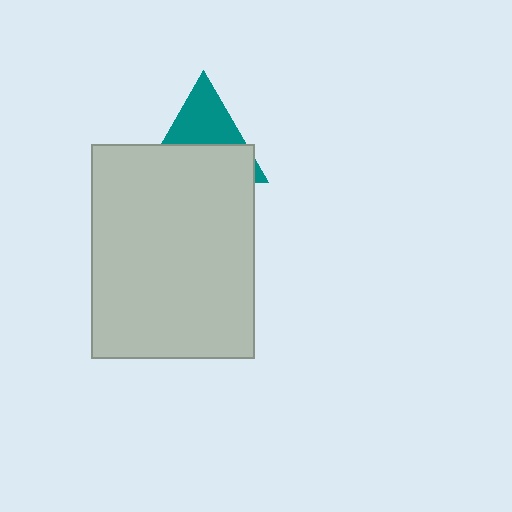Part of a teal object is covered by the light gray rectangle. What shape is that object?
It is a triangle.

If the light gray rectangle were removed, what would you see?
You would see the complete teal triangle.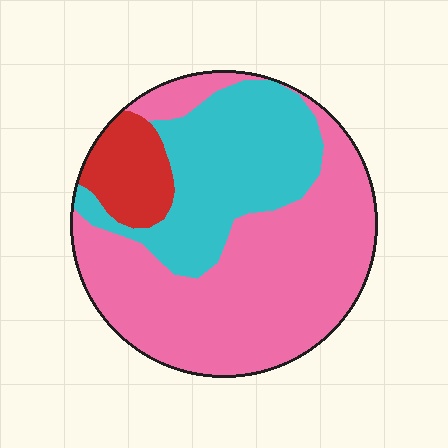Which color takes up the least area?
Red, at roughly 10%.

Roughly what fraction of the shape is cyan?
Cyan takes up between a sixth and a third of the shape.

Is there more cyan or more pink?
Pink.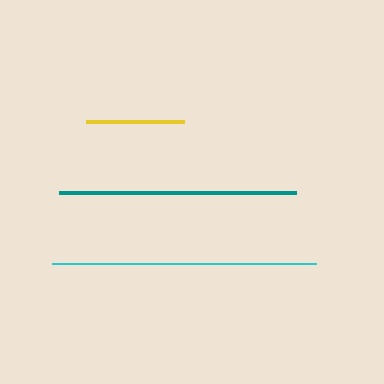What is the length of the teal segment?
The teal segment is approximately 237 pixels long.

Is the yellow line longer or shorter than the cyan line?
The cyan line is longer than the yellow line.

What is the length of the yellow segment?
The yellow segment is approximately 98 pixels long.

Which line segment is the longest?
The cyan line is the longest at approximately 264 pixels.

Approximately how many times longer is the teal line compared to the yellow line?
The teal line is approximately 2.4 times the length of the yellow line.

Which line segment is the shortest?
The yellow line is the shortest at approximately 98 pixels.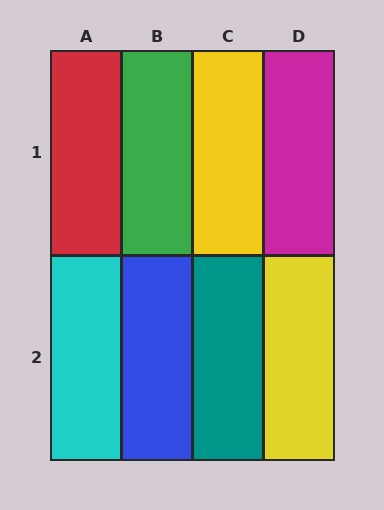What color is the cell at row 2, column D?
Yellow.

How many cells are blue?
1 cell is blue.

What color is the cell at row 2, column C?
Teal.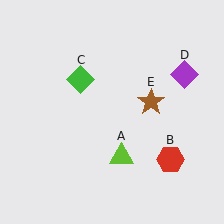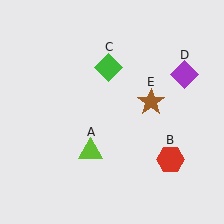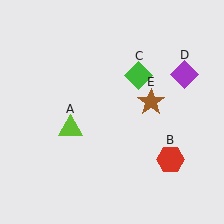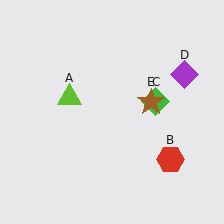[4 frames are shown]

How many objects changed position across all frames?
2 objects changed position: lime triangle (object A), green diamond (object C).